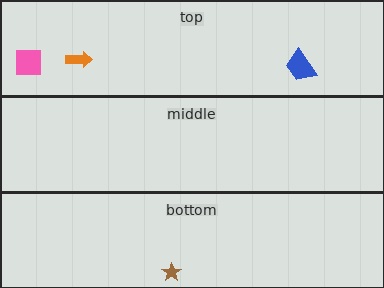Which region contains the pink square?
The top region.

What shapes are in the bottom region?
The brown star.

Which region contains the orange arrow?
The top region.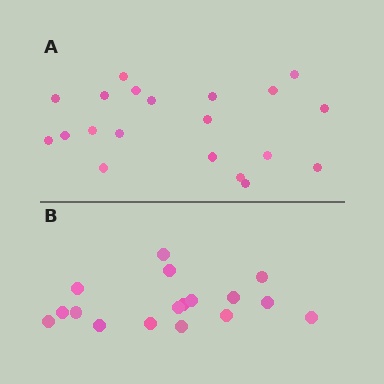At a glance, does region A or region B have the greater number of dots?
Region A (the top region) has more dots.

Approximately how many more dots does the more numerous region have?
Region A has just a few more — roughly 2 or 3 more dots than region B.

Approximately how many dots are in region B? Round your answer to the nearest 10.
About 20 dots. (The exact count is 17, which rounds to 20.)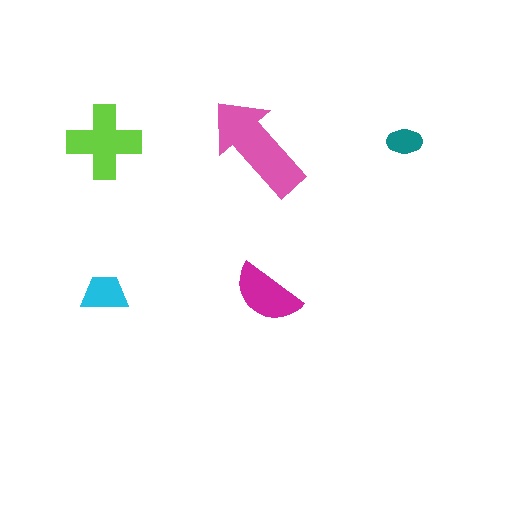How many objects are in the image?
There are 5 objects in the image.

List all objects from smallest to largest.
The teal ellipse, the cyan trapezoid, the magenta semicircle, the lime cross, the pink arrow.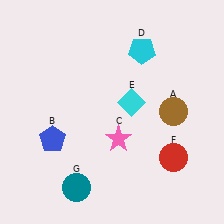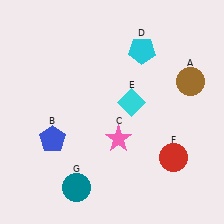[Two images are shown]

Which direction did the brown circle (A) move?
The brown circle (A) moved up.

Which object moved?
The brown circle (A) moved up.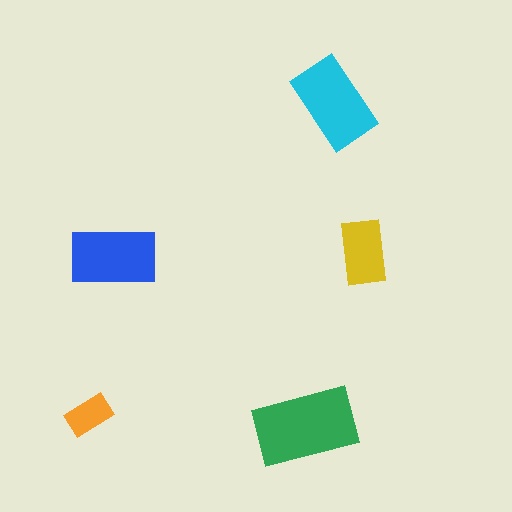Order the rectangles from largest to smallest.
the green one, the cyan one, the blue one, the yellow one, the orange one.